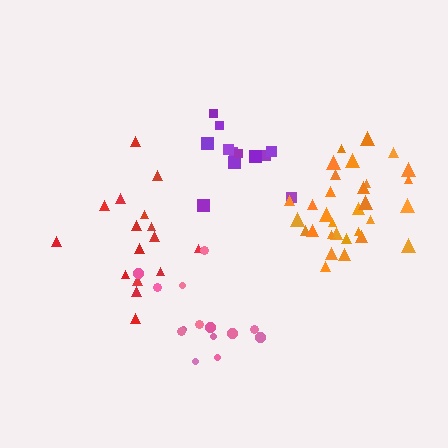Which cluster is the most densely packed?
Orange.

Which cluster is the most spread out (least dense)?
Red.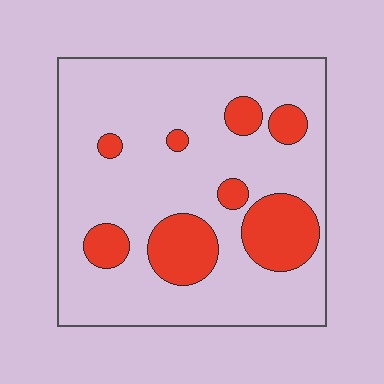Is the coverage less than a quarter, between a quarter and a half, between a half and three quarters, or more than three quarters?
Less than a quarter.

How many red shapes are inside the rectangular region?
8.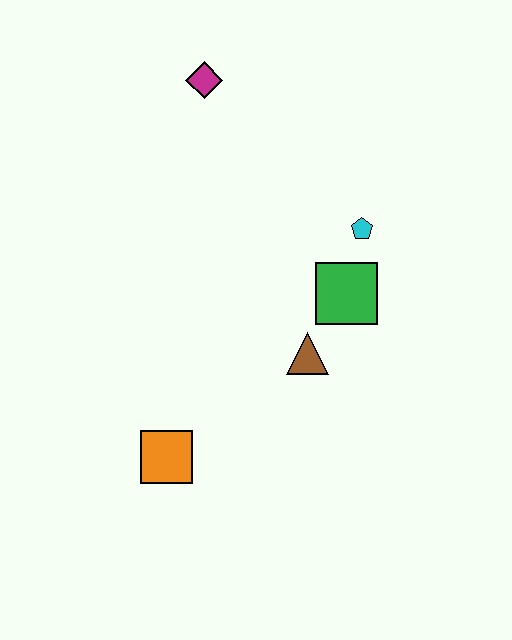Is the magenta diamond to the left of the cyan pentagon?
Yes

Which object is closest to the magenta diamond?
The cyan pentagon is closest to the magenta diamond.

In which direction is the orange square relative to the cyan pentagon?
The orange square is below the cyan pentagon.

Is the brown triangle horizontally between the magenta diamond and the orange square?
No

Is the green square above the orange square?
Yes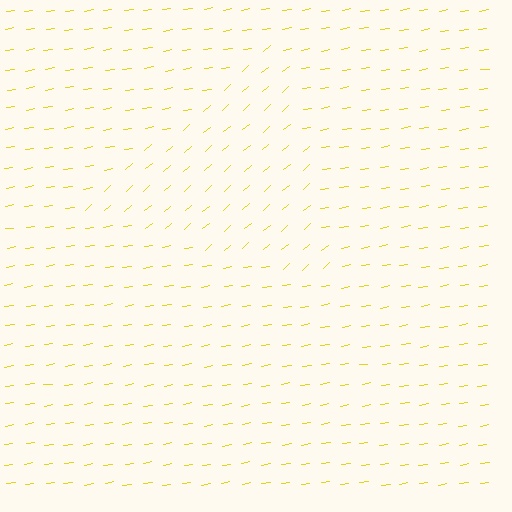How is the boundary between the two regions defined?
The boundary is defined purely by a change in line orientation (approximately 32 degrees difference). All lines are the same color and thickness.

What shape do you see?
I see a triangle.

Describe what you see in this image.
The image is filled with small yellow line segments. A triangle region in the image has lines oriented differently from the surrounding lines, creating a visible texture boundary.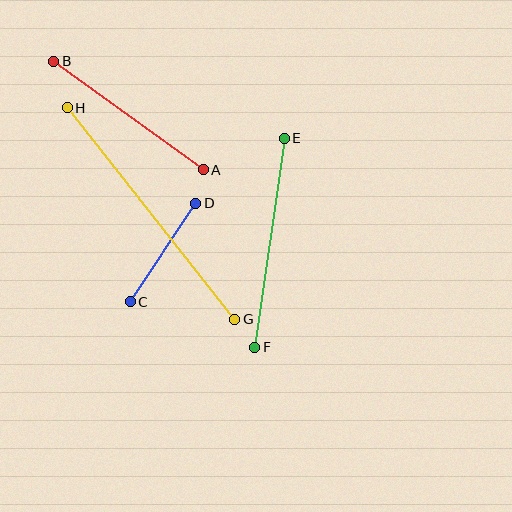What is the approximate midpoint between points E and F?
The midpoint is at approximately (270, 243) pixels.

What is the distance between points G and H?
The distance is approximately 270 pixels.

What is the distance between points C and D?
The distance is approximately 118 pixels.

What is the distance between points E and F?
The distance is approximately 211 pixels.